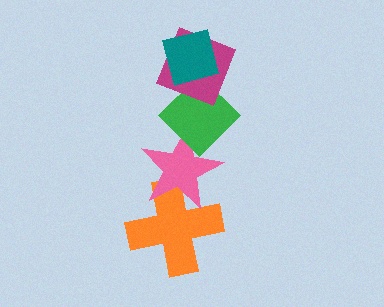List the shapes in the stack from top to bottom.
From top to bottom: the teal square, the magenta diamond, the green diamond, the pink star, the orange cross.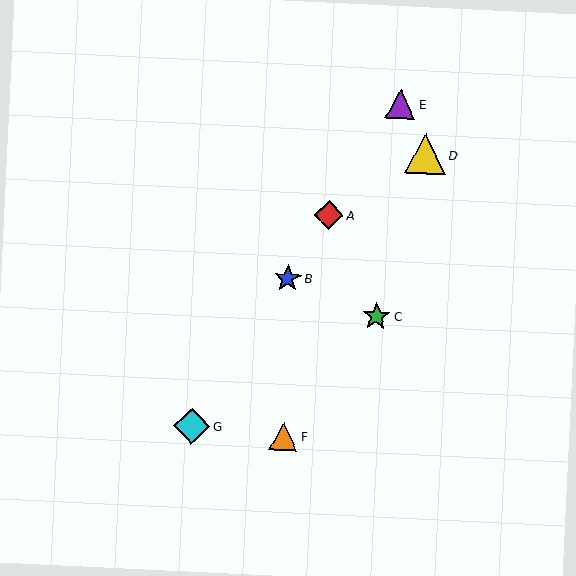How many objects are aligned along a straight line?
4 objects (A, B, E, G) are aligned along a straight line.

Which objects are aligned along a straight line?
Objects A, B, E, G are aligned along a straight line.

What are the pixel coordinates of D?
Object D is at (425, 154).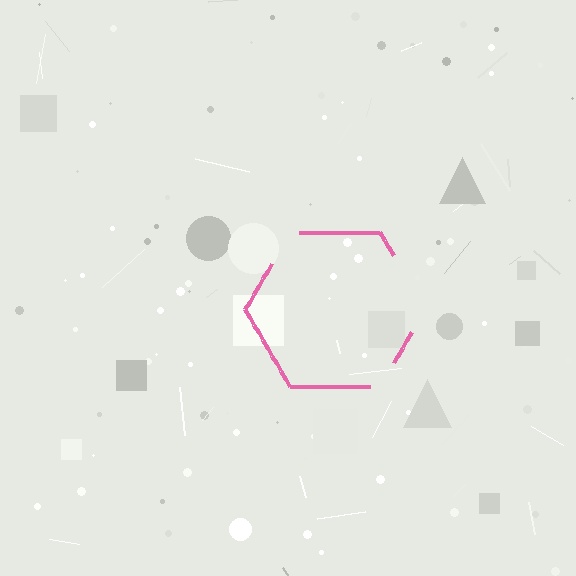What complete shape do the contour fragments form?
The contour fragments form a hexagon.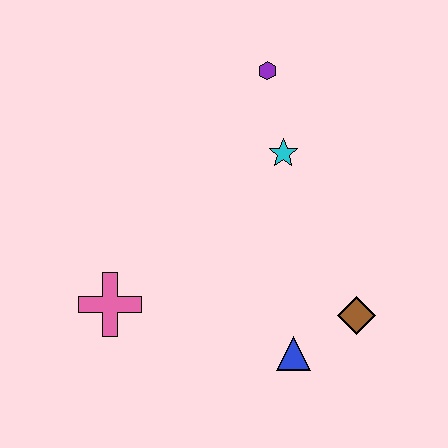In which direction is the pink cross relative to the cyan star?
The pink cross is to the left of the cyan star.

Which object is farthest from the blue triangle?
The purple hexagon is farthest from the blue triangle.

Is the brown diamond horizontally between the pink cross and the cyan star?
No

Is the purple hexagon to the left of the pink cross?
No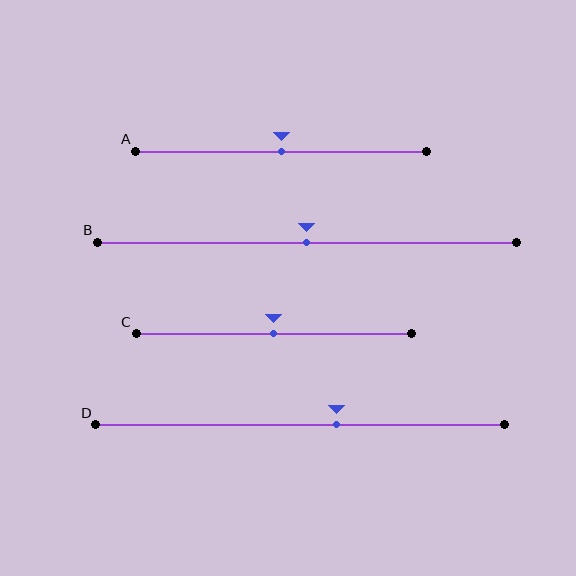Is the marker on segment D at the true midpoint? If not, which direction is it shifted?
No, the marker on segment D is shifted to the right by about 9% of the segment length.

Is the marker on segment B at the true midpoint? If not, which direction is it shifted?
Yes, the marker on segment B is at the true midpoint.